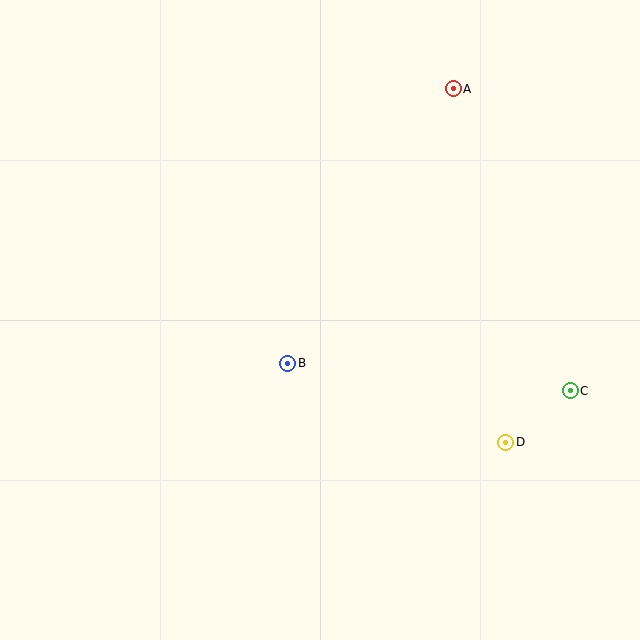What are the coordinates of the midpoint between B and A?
The midpoint between B and A is at (370, 226).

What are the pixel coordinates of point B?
Point B is at (288, 363).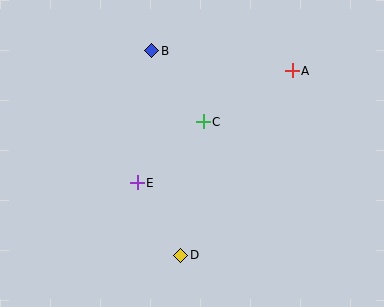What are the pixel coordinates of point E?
Point E is at (137, 183).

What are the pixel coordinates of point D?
Point D is at (181, 255).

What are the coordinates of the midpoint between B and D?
The midpoint between B and D is at (166, 153).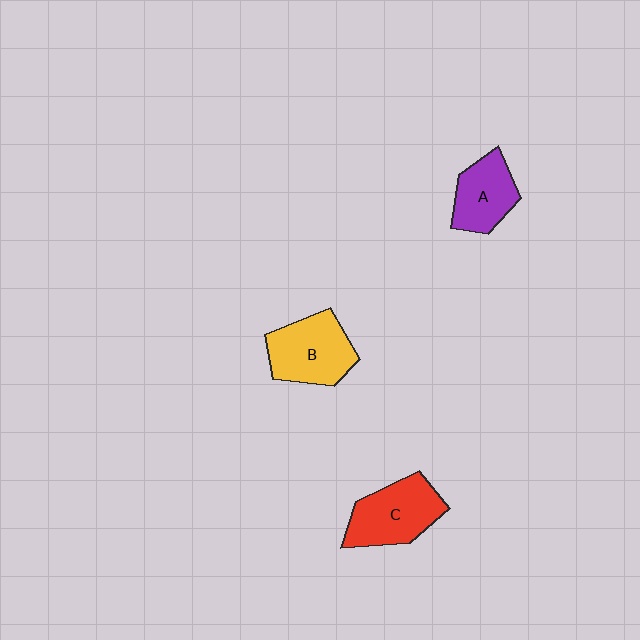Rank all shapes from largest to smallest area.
From largest to smallest: C (red), B (yellow), A (purple).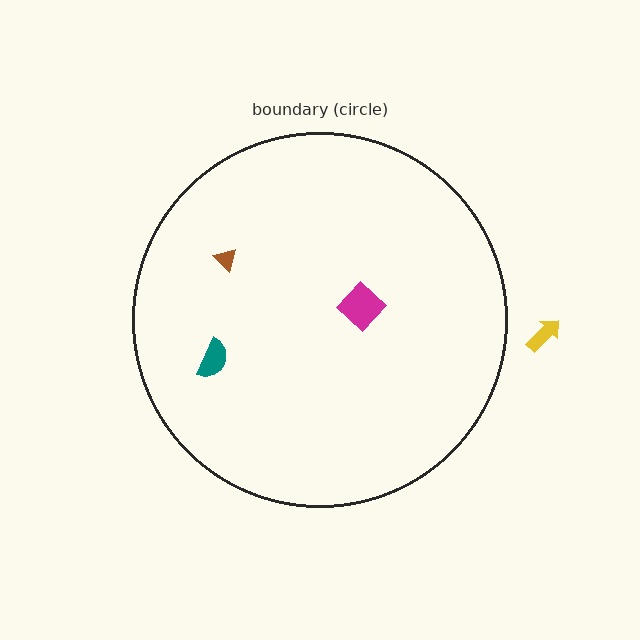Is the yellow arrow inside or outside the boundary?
Outside.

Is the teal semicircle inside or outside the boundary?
Inside.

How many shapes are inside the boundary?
3 inside, 1 outside.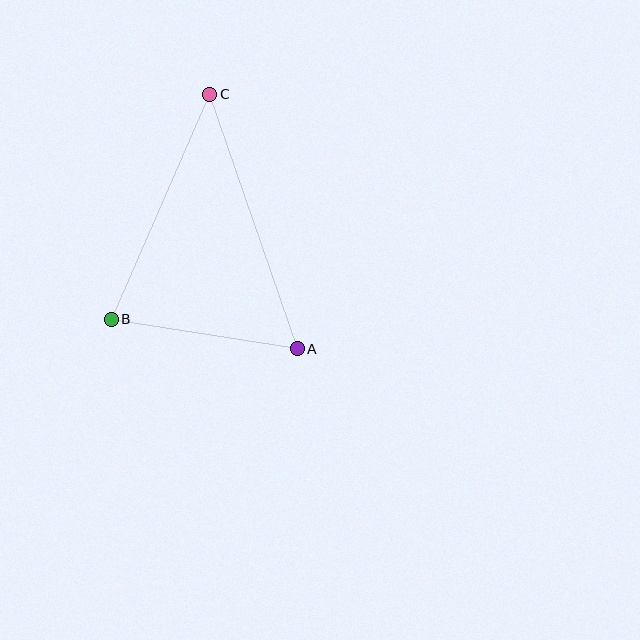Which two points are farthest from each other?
Points A and C are farthest from each other.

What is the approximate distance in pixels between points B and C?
The distance between B and C is approximately 246 pixels.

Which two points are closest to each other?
Points A and B are closest to each other.